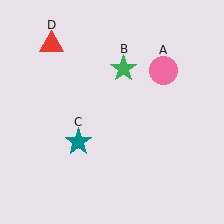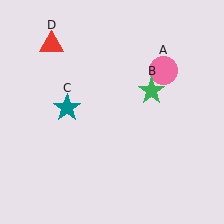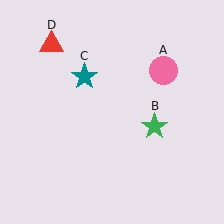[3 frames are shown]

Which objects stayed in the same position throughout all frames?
Pink circle (object A) and red triangle (object D) remained stationary.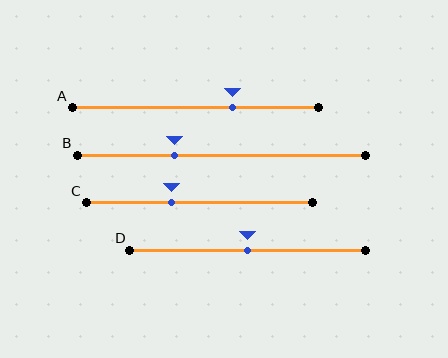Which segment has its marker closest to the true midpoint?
Segment D has its marker closest to the true midpoint.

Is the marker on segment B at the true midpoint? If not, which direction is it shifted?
No, the marker on segment B is shifted to the left by about 16% of the segment length.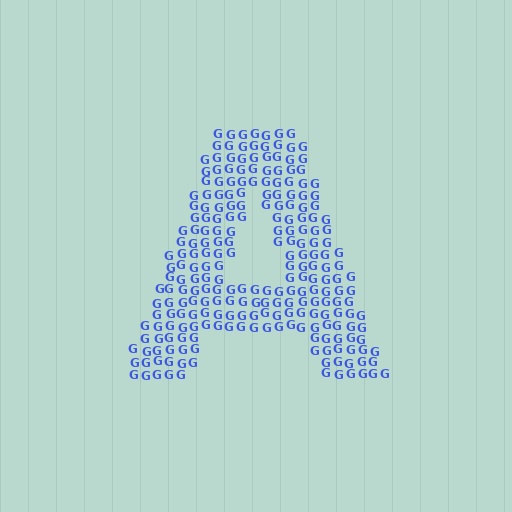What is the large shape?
The large shape is the letter A.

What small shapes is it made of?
It is made of small letter G's.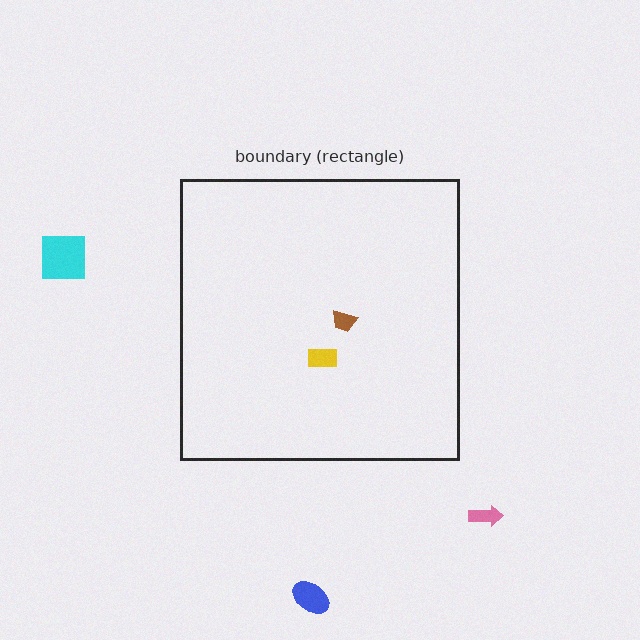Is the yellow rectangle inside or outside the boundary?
Inside.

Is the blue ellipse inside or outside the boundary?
Outside.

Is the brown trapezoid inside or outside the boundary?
Inside.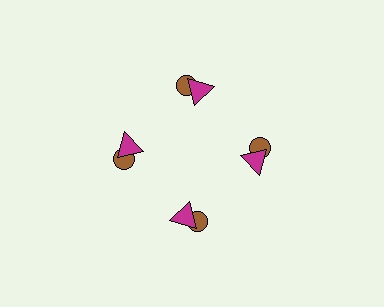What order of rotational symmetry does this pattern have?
This pattern has 4-fold rotational symmetry.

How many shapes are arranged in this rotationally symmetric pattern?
There are 8 shapes, arranged in 4 groups of 2.